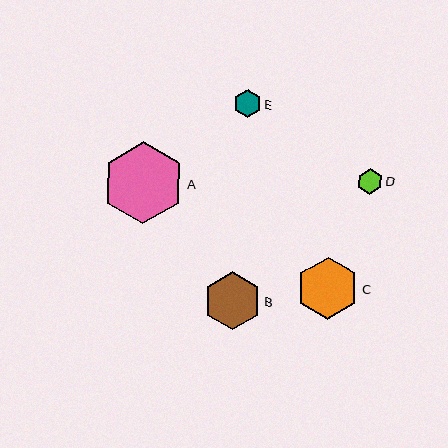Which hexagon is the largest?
Hexagon A is the largest with a size of approximately 82 pixels.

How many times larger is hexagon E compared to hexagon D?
Hexagon E is approximately 1.1 times the size of hexagon D.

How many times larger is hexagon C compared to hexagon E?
Hexagon C is approximately 2.2 times the size of hexagon E.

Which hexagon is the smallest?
Hexagon D is the smallest with a size of approximately 25 pixels.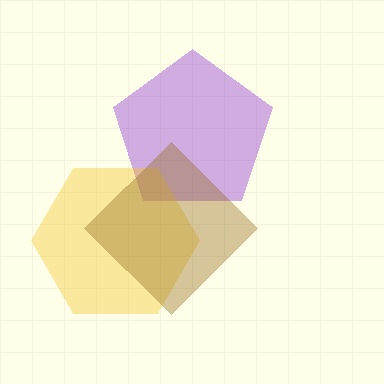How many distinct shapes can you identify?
There are 3 distinct shapes: a purple pentagon, a yellow hexagon, a brown diamond.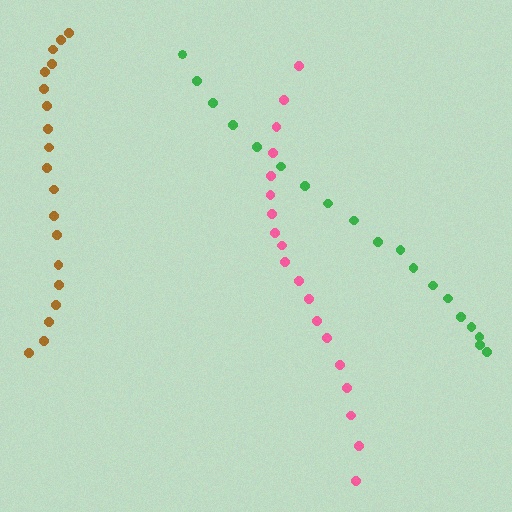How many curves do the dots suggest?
There are 3 distinct paths.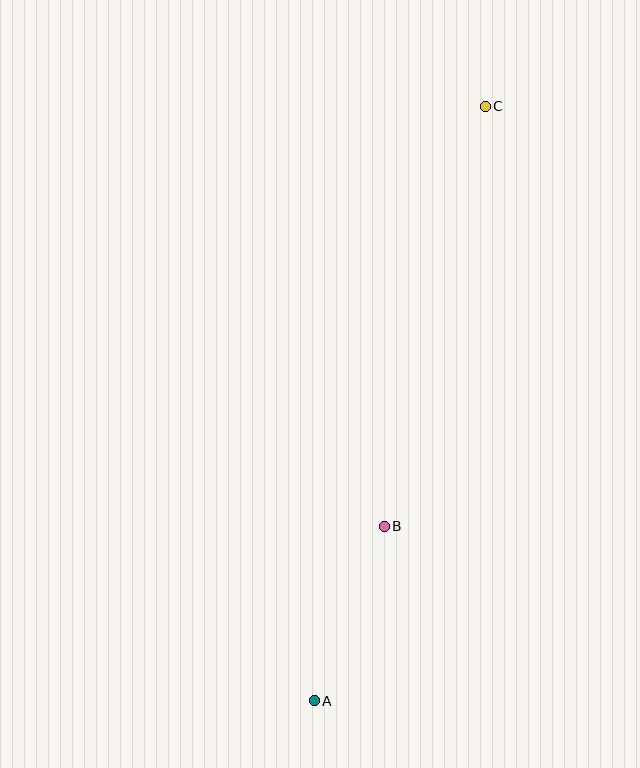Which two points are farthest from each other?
Points A and C are farthest from each other.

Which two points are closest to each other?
Points A and B are closest to each other.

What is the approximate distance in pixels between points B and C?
The distance between B and C is approximately 432 pixels.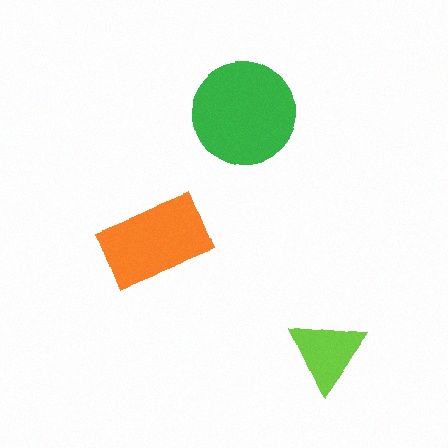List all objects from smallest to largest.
The lime triangle, the orange rectangle, the green circle.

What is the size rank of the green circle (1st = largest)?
1st.